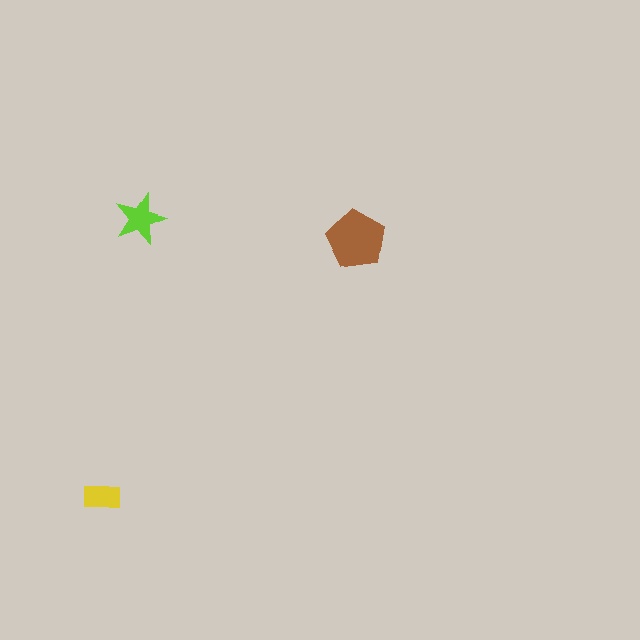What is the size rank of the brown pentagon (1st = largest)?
1st.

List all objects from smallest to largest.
The yellow rectangle, the lime star, the brown pentagon.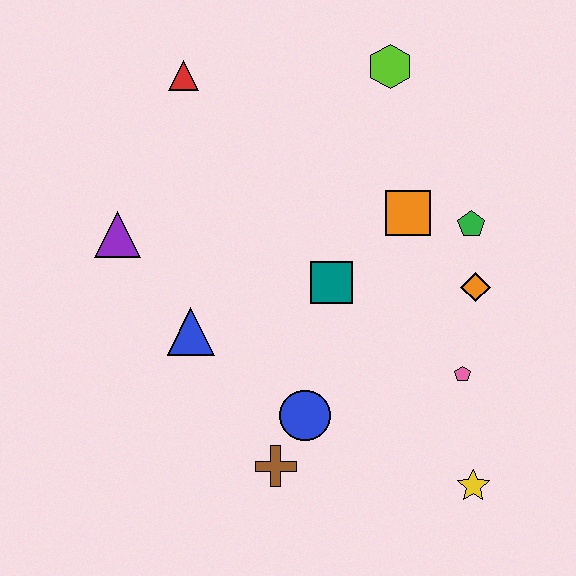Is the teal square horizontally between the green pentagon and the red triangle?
Yes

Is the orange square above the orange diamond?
Yes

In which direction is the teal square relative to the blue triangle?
The teal square is to the right of the blue triangle.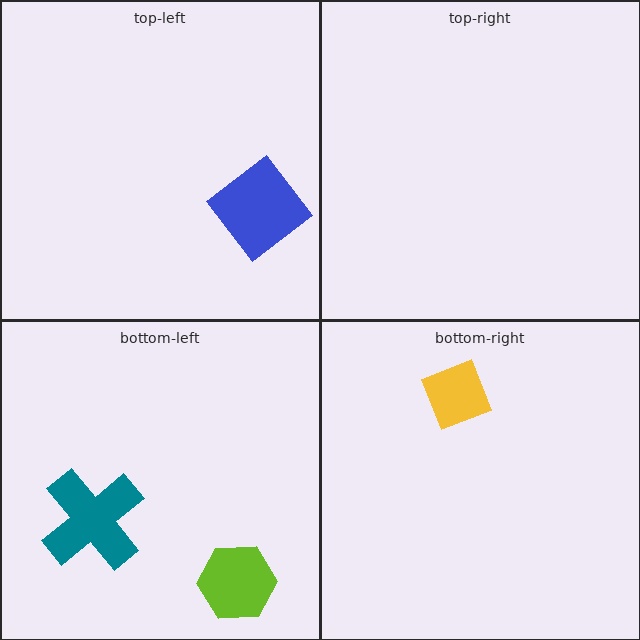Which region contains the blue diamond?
The top-left region.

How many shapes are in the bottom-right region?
1.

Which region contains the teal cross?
The bottom-left region.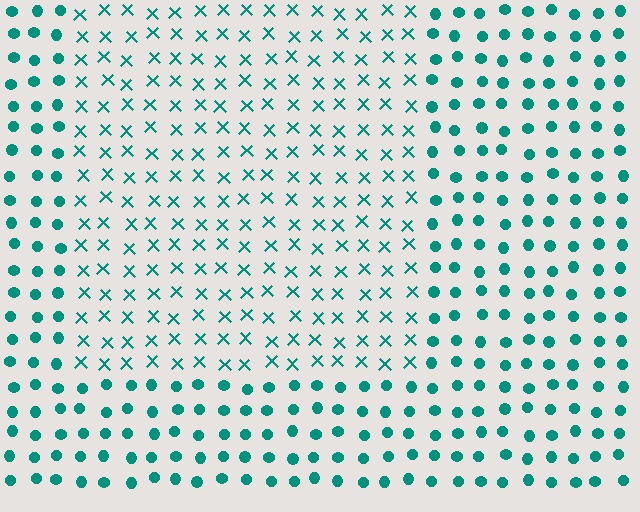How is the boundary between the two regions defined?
The boundary is defined by a change in element shape: X marks inside vs. circles outside. All elements share the same color and spacing.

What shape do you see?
I see a rectangle.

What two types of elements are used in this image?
The image uses X marks inside the rectangle region and circles outside it.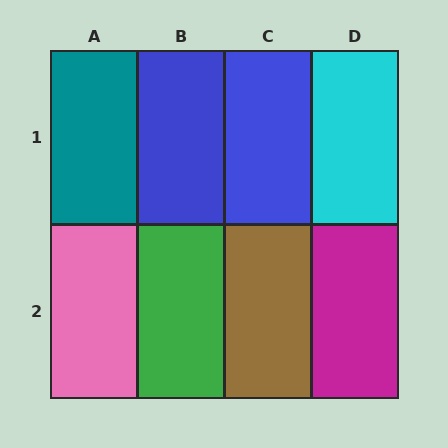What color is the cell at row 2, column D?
Magenta.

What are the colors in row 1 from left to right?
Teal, blue, blue, cyan.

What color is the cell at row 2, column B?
Green.